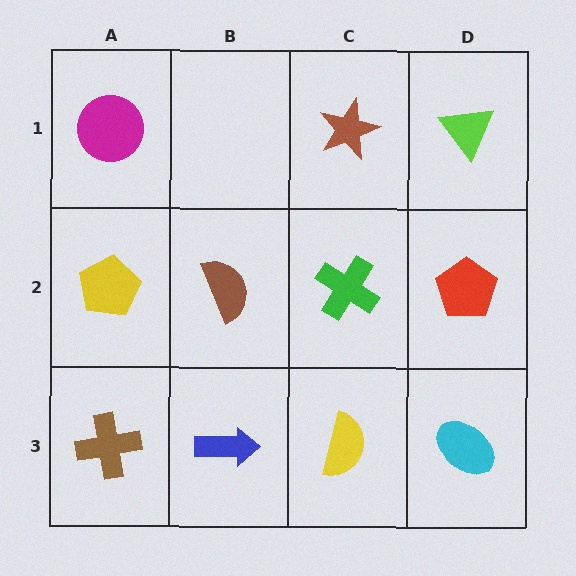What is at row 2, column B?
A brown semicircle.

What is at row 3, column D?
A cyan ellipse.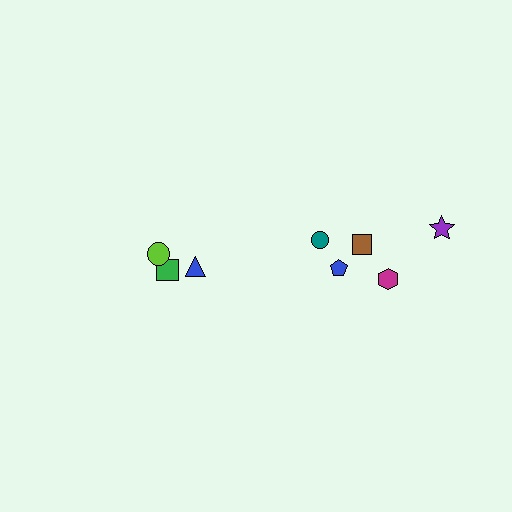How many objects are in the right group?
There are 5 objects.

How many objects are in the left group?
There are 3 objects.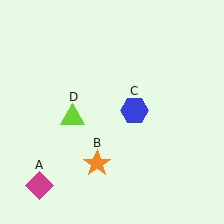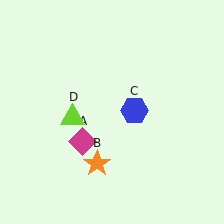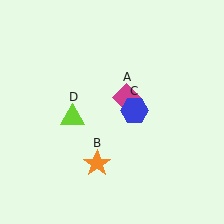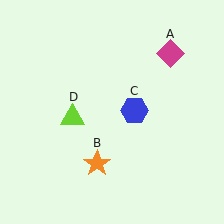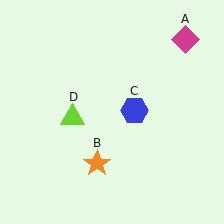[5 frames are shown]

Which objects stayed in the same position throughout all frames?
Orange star (object B) and blue hexagon (object C) and lime triangle (object D) remained stationary.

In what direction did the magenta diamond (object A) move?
The magenta diamond (object A) moved up and to the right.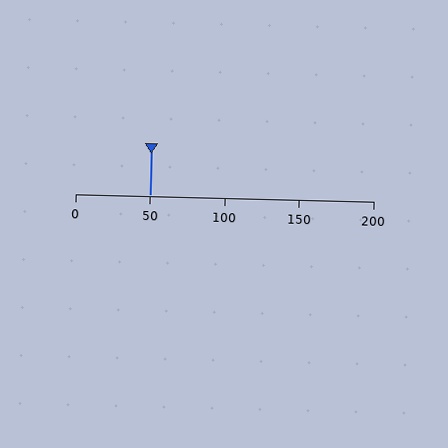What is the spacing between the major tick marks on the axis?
The major ticks are spaced 50 apart.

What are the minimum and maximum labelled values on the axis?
The axis runs from 0 to 200.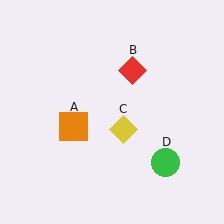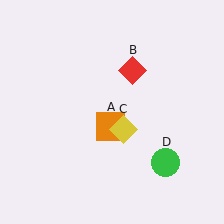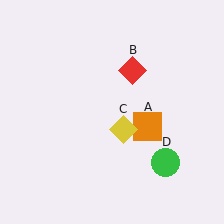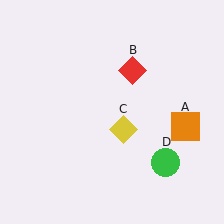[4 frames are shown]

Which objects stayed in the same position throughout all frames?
Red diamond (object B) and yellow diamond (object C) and green circle (object D) remained stationary.